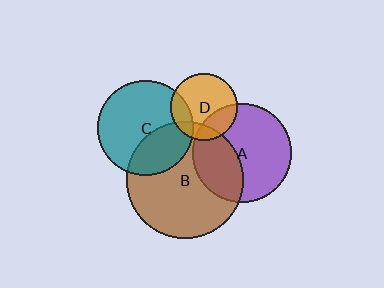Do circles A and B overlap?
Yes.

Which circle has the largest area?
Circle B (brown).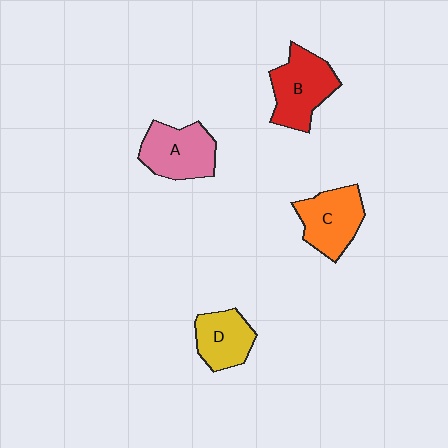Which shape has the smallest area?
Shape D (yellow).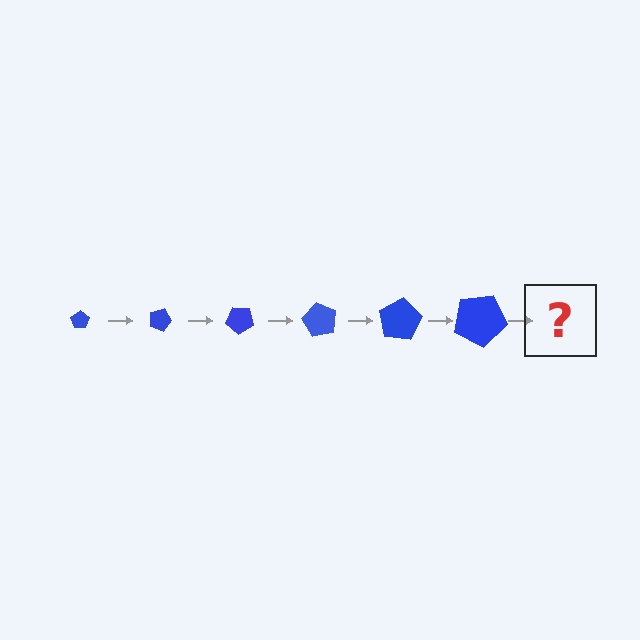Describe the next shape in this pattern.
It should be a pentagon, larger than the previous one and rotated 120 degrees from the start.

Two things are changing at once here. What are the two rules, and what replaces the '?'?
The two rules are that the pentagon grows larger each step and it rotates 20 degrees each step. The '?' should be a pentagon, larger than the previous one and rotated 120 degrees from the start.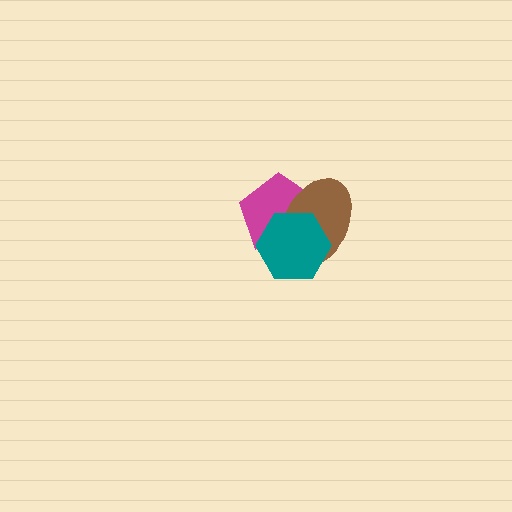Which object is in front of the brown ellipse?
The teal hexagon is in front of the brown ellipse.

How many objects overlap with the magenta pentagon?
2 objects overlap with the magenta pentagon.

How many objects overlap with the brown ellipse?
2 objects overlap with the brown ellipse.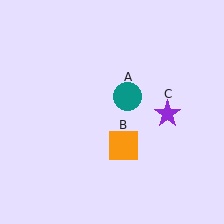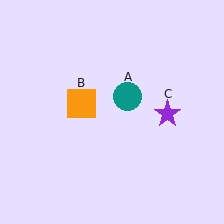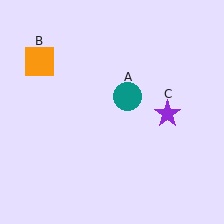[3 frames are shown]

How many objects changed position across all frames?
1 object changed position: orange square (object B).